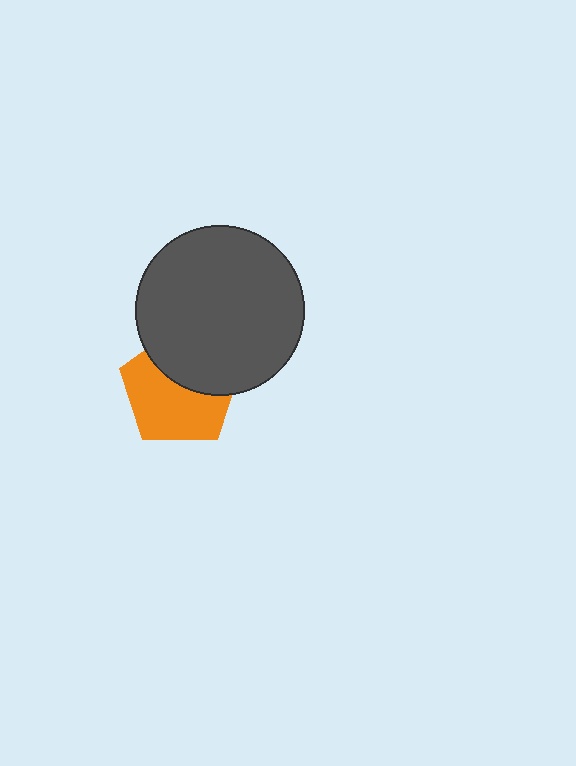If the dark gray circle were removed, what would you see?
You would see the complete orange pentagon.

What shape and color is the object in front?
The object in front is a dark gray circle.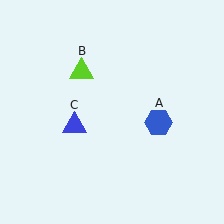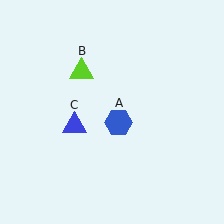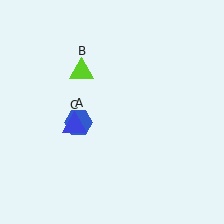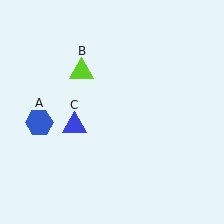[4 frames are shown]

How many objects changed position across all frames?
1 object changed position: blue hexagon (object A).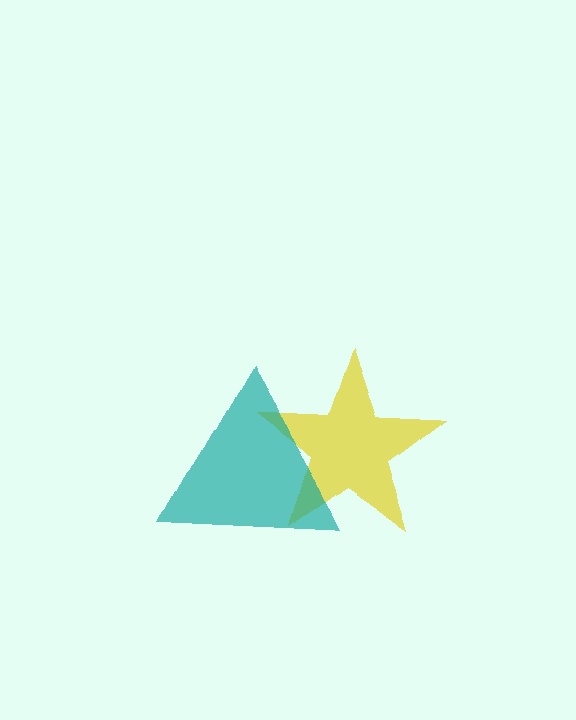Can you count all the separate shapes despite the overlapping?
Yes, there are 2 separate shapes.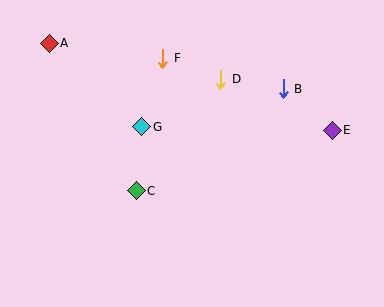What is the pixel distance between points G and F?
The distance between G and F is 71 pixels.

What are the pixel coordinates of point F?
Point F is at (163, 58).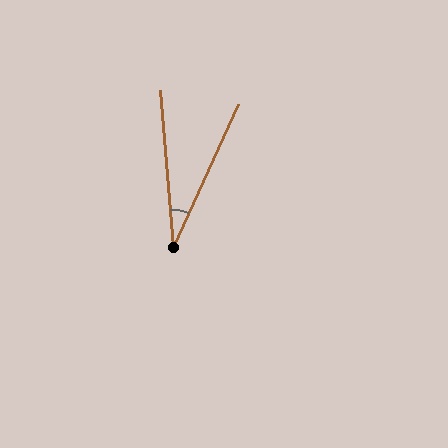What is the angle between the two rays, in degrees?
Approximately 29 degrees.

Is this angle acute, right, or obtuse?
It is acute.